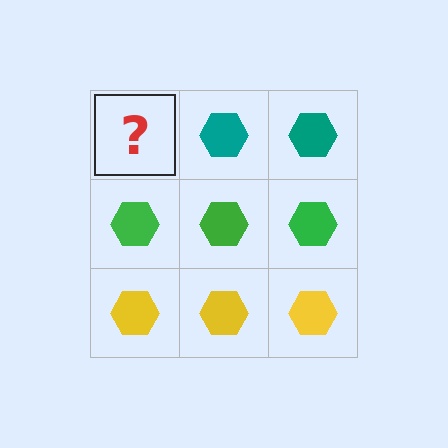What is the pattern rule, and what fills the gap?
The rule is that each row has a consistent color. The gap should be filled with a teal hexagon.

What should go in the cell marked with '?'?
The missing cell should contain a teal hexagon.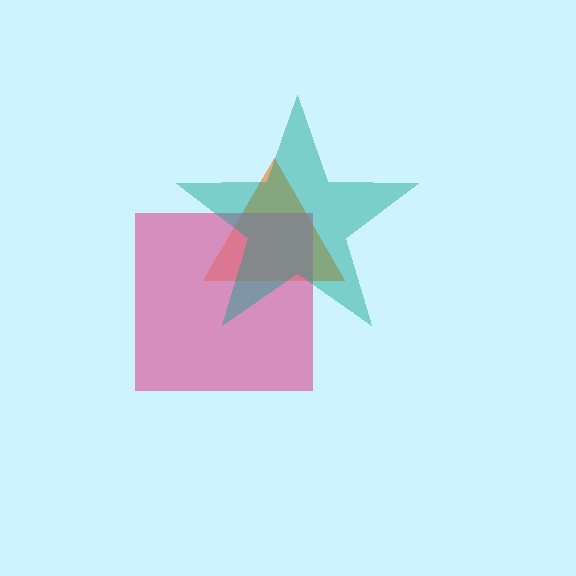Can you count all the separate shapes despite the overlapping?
Yes, there are 3 separate shapes.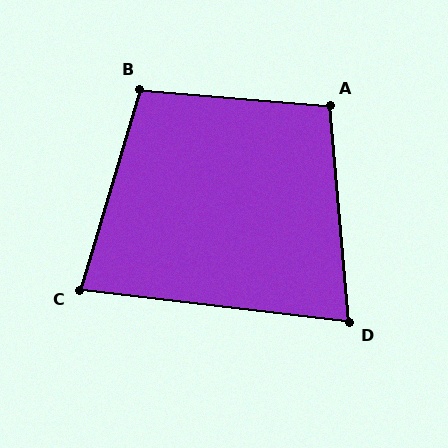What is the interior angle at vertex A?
Approximately 100 degrees (obtuse).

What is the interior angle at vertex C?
Approximately 80 degrees (acute).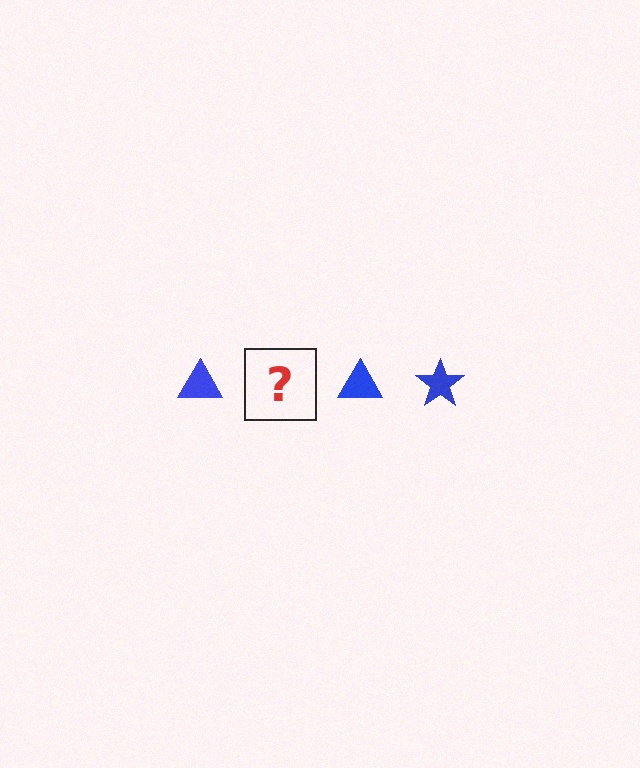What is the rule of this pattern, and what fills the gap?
The rule is that the pattern cycles through triangle, star shapes in blue. The gap should be filled with a blue star.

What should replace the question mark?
The question mark should be replaced with a blue star.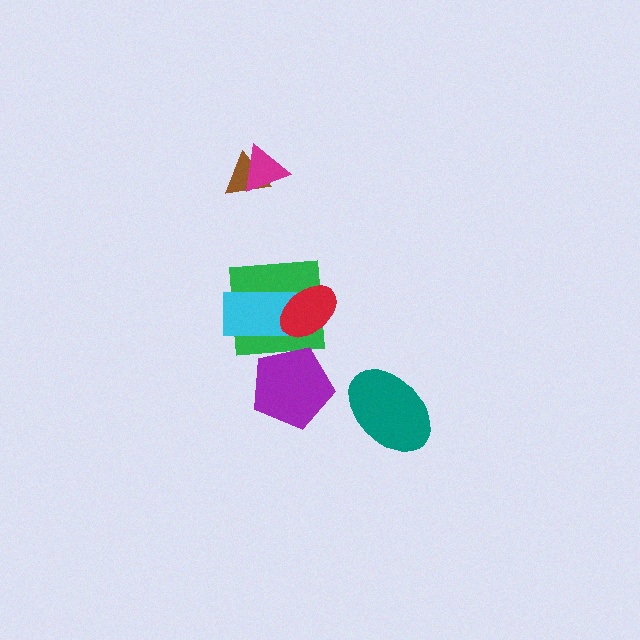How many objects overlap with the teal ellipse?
0 objects overlap with the teal ellipse.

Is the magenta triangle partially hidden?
No, no other shape covers it.